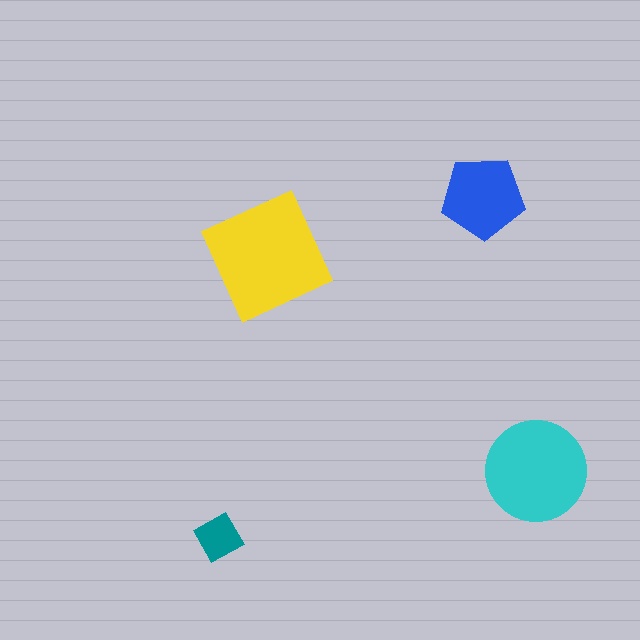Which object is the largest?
The yellow square.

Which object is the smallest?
The teal diamond.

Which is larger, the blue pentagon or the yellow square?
The yellow square.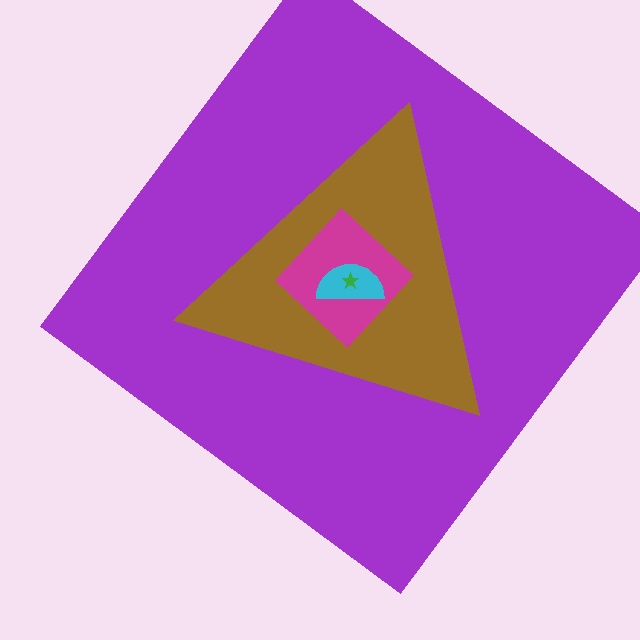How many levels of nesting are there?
5.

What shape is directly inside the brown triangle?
The magenta diamond.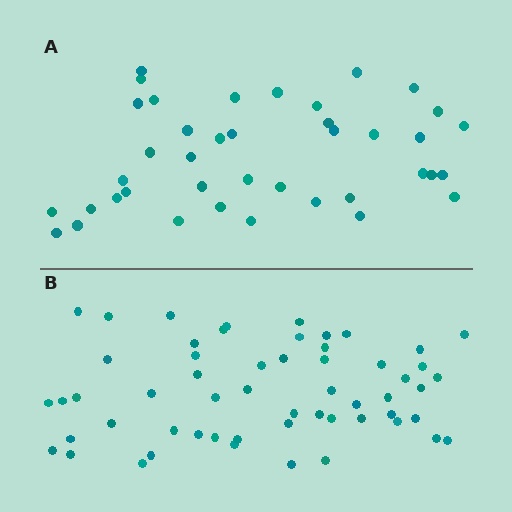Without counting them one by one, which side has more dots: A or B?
Region B (the bottom region) has more dots.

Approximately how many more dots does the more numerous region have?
Region B has approximately 15 more dots than region A.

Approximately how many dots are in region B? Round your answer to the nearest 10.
About 60 dots. (The exact count is 56, which rounds to 60.)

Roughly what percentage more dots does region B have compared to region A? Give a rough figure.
About 40% more.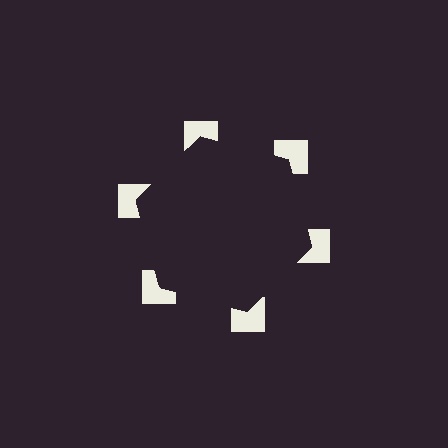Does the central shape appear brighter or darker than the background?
It typically appears slightly darker than the background, even though no actual brightness change is drawn.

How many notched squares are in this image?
There are 6 — one at each vertex of the illusory hexagon.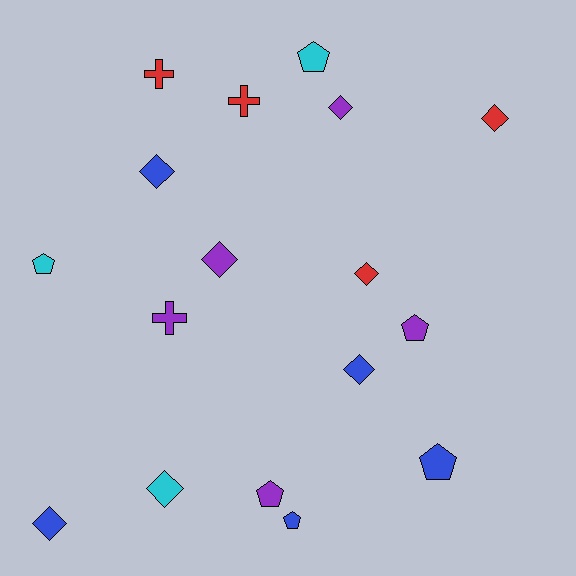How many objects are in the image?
There are 17 objects.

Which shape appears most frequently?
Diamond, with 8 objects.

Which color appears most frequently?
Blue, with 5 objects.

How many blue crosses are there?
There are no blue crosses.